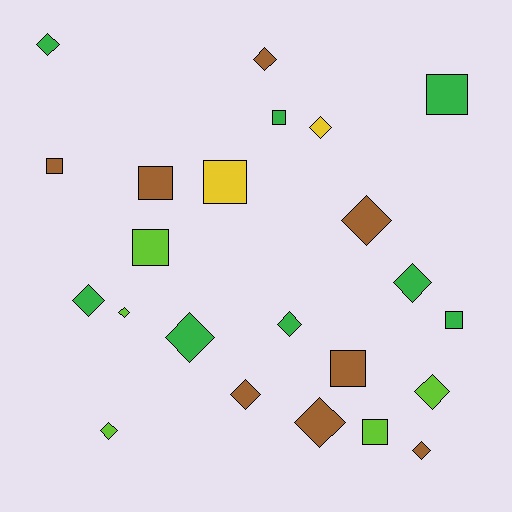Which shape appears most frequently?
Diamond, with 14 objects.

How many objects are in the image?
There are 23 objects.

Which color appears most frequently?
Brown, with 8 objects.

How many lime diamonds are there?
There are 3 lime diamonds.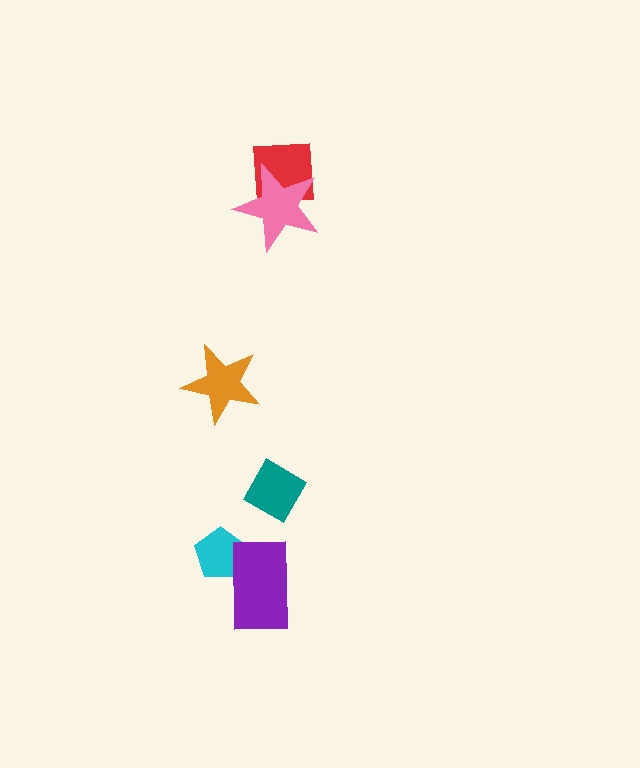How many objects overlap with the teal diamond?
0 objects overlap with the teal diamond.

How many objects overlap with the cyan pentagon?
1 object overlaps with the cyan pentagon.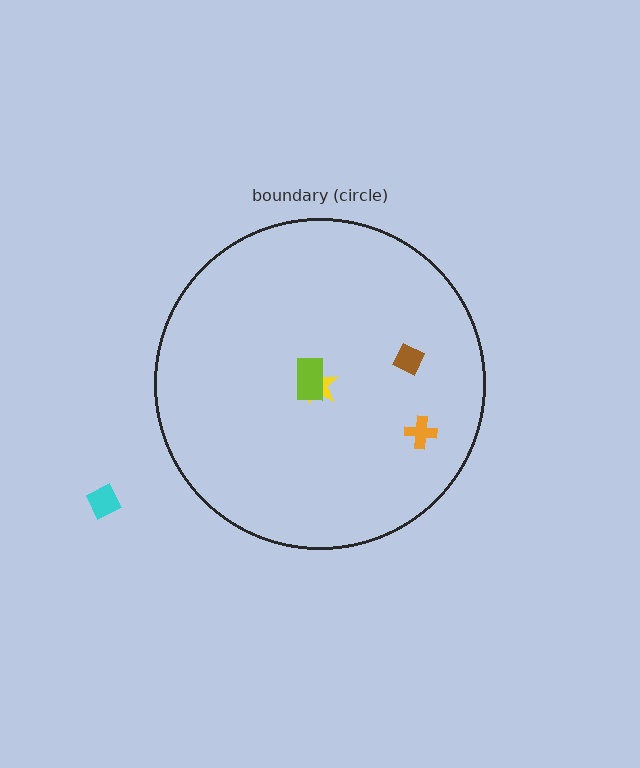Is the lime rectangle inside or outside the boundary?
Inside.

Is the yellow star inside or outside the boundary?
Inside.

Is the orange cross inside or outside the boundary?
Inside.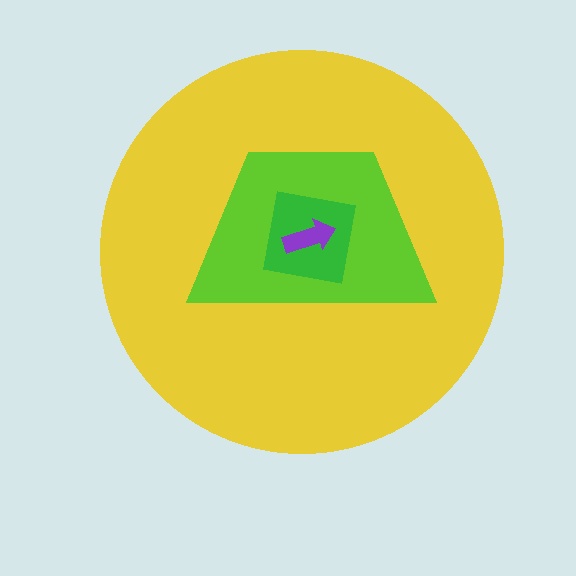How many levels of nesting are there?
4.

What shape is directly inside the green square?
The purple arrow.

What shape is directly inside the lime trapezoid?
The green square.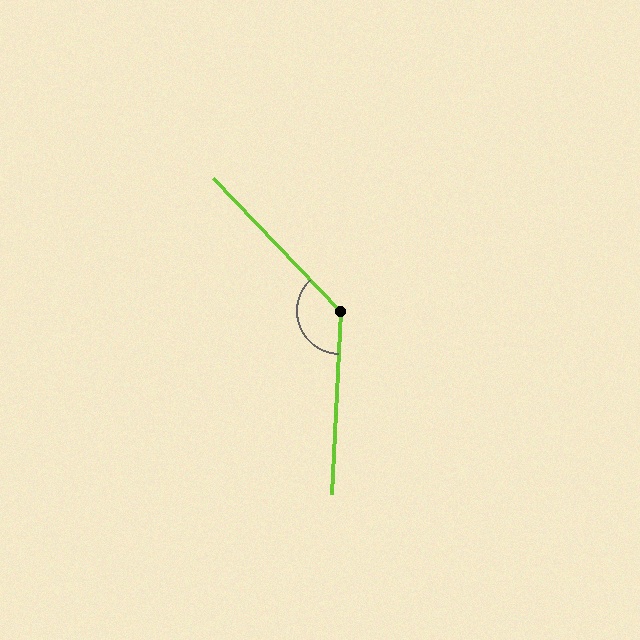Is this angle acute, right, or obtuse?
It is obtuse.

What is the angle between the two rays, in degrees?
Approximately 133 degrees.